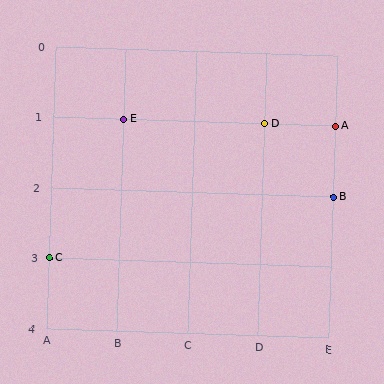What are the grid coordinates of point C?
Point C is at grid coordinates (A, 3).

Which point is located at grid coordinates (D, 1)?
Point D is at (D, 1).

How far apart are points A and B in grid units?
Points A and B are 1 row apart.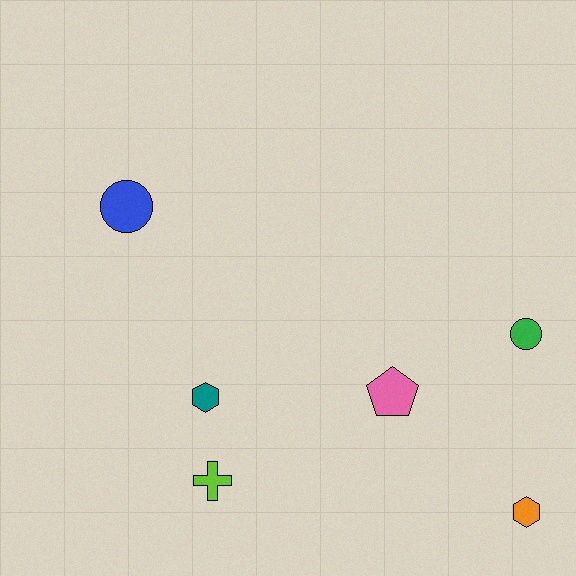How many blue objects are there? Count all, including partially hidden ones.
There is 1 blue object.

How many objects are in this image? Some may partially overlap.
There are 6 objects.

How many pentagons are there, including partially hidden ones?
There is 1 pentagon.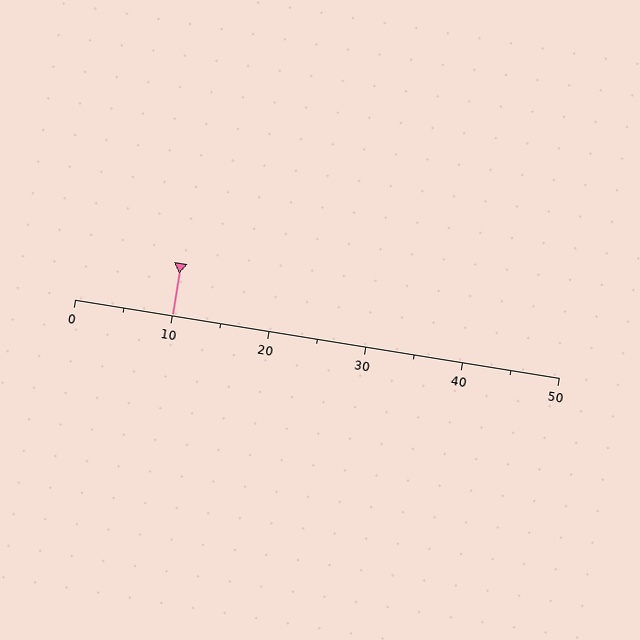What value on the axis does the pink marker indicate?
The marker indicates approximately 10.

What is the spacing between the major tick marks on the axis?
The major ticks are spaced 10 apart.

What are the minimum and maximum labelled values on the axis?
The axis runs from 0 to 50.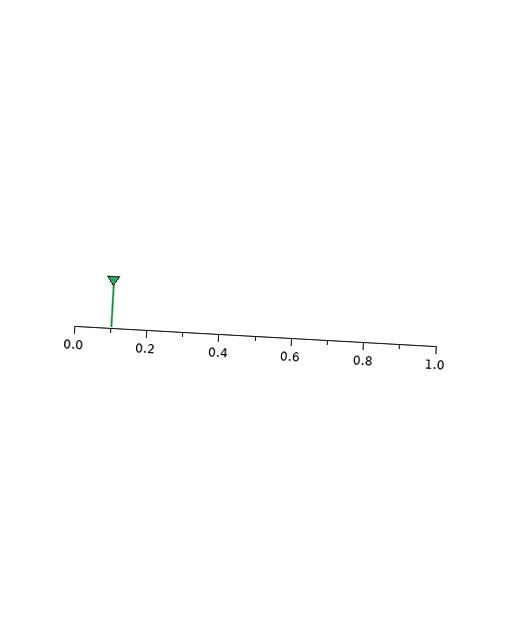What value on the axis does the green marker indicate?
The marker indicates approximately 0.1.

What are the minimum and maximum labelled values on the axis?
The axis runs from 0.0 to 1.0.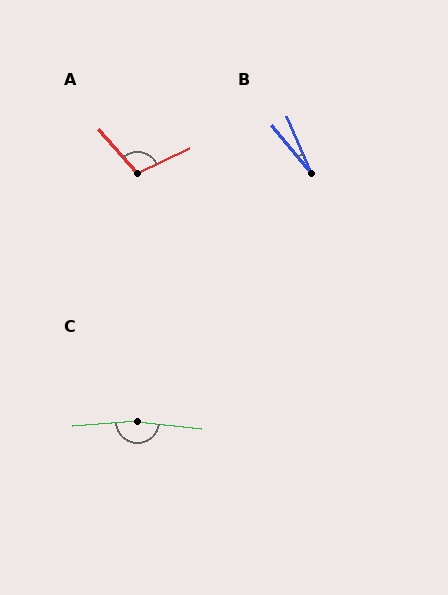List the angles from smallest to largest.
B (16°), A (105°), C (168°).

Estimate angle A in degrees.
Approximately 105 degrees.